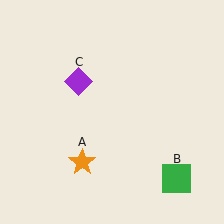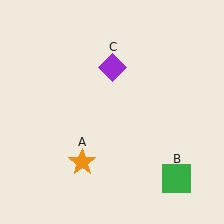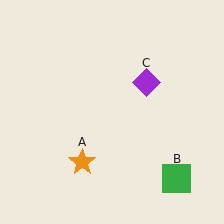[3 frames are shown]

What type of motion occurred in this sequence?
The purple diamond (object C) rotated clockwise around the center of the scene.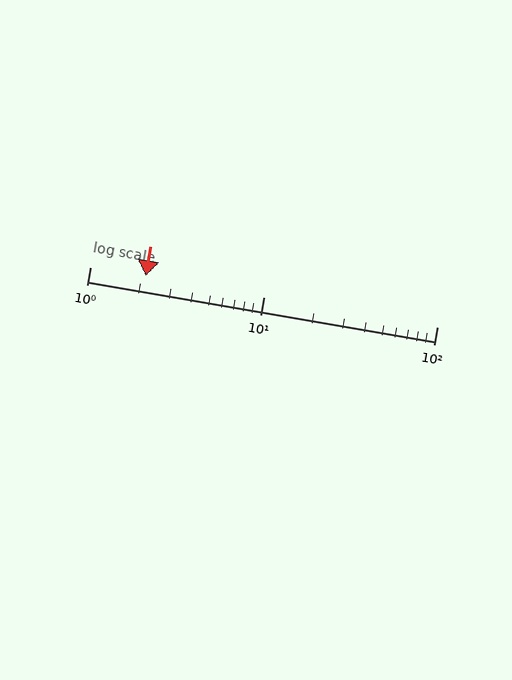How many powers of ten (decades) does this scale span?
The scale spans 2 decades, from 1 to 100.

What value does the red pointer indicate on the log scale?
The pointer indicates approximately 2.1.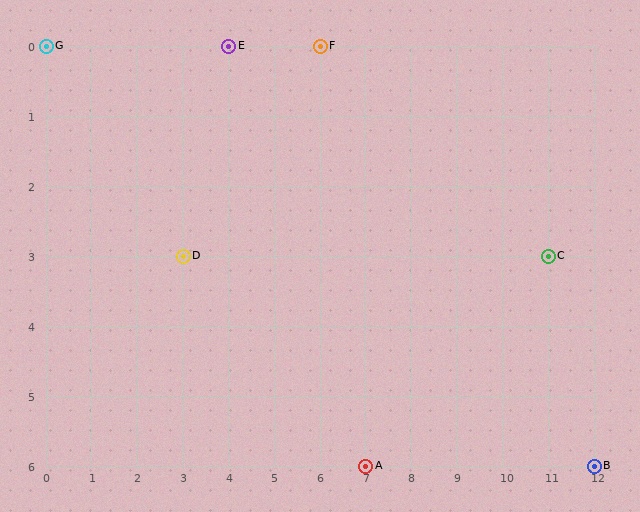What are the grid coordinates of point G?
Point G is at grid coordinates (0, 0).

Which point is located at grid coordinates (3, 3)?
Point D is at (3, 3).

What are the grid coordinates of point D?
Point D is at grid coordinates (3, 3).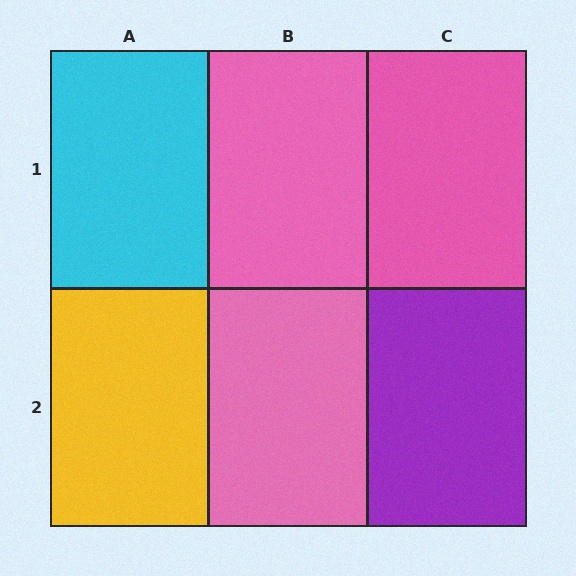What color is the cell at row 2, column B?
Pink.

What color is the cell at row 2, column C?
Purple.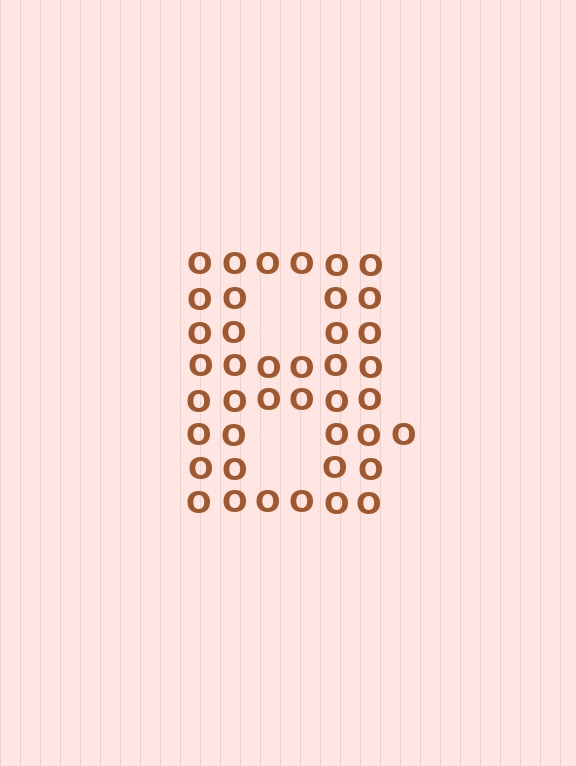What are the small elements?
The small elements are letter O's.